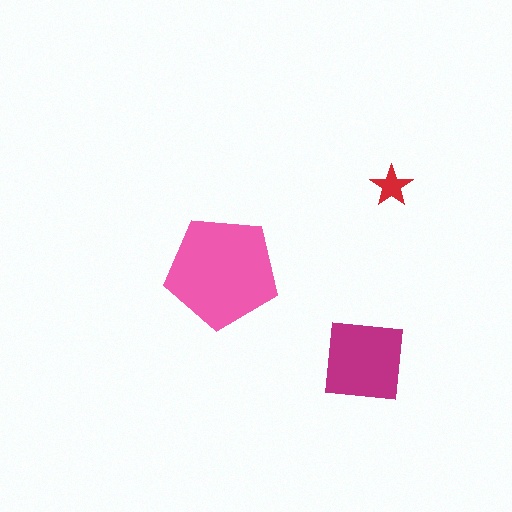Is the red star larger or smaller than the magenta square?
Smaller.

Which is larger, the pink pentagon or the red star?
The pink pentagon.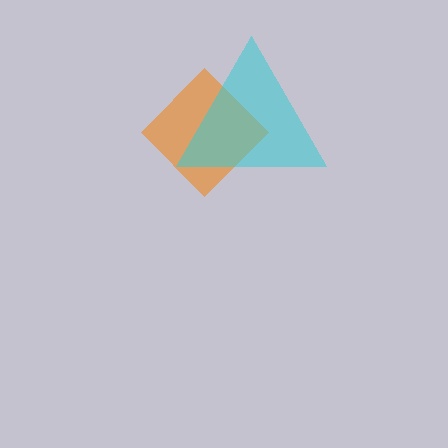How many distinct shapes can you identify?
There are 2 distinct shapes: an orange diamond, a cyan triangle.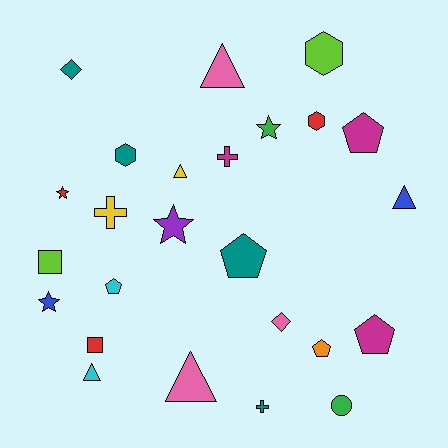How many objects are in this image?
There are 25 objects.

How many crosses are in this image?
There are 3 crosses.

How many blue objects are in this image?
There are 2 blue objects.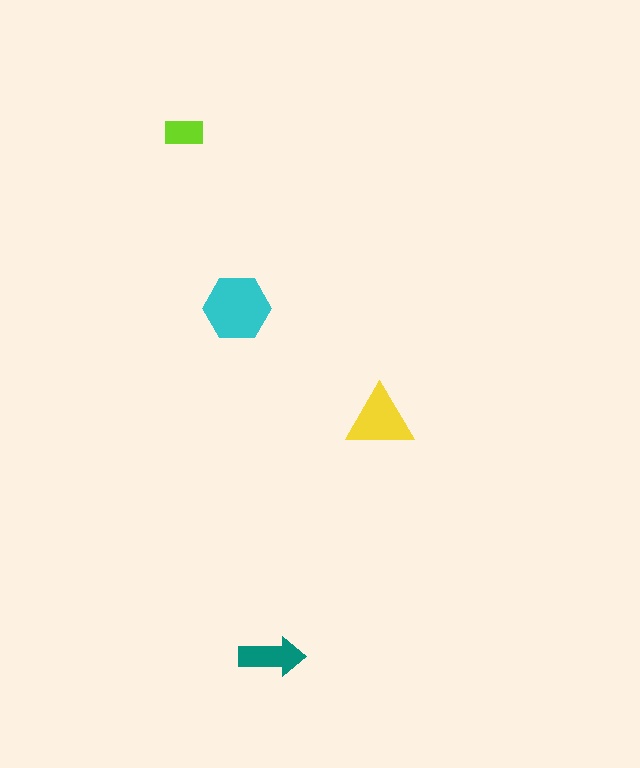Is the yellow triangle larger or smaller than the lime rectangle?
Larger.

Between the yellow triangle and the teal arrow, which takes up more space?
The yellow triangle.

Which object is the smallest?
The lime rectangle.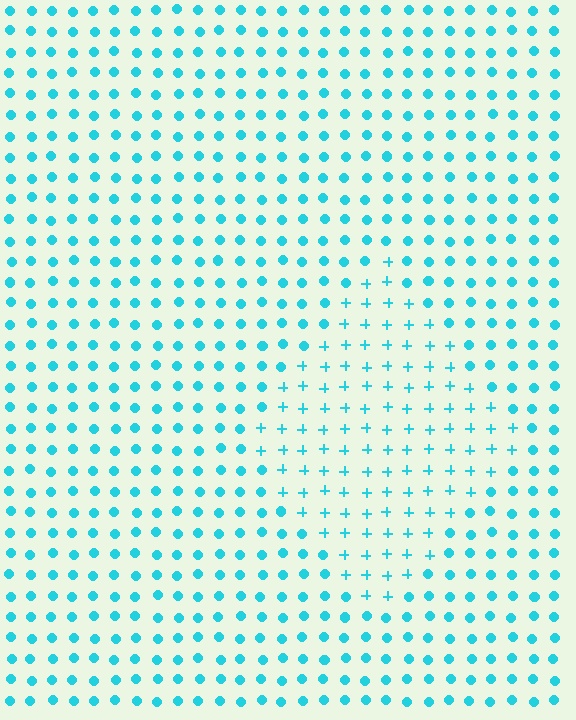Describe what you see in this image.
The image is filled with small cyan elements arranged in a uniform grid. A diamond-shaped region contains plus signs, while the surrounding area contains circles. The boundary is defined purely by the change in element shape.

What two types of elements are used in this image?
The image uses plus signs inside the diamond region and circles outside it.